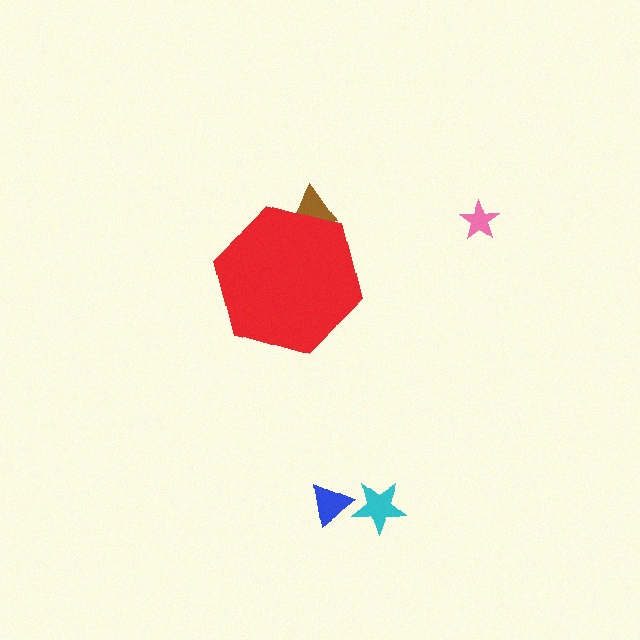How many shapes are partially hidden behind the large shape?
1 shape is partially hidden.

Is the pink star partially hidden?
No, the pink star is fully visible.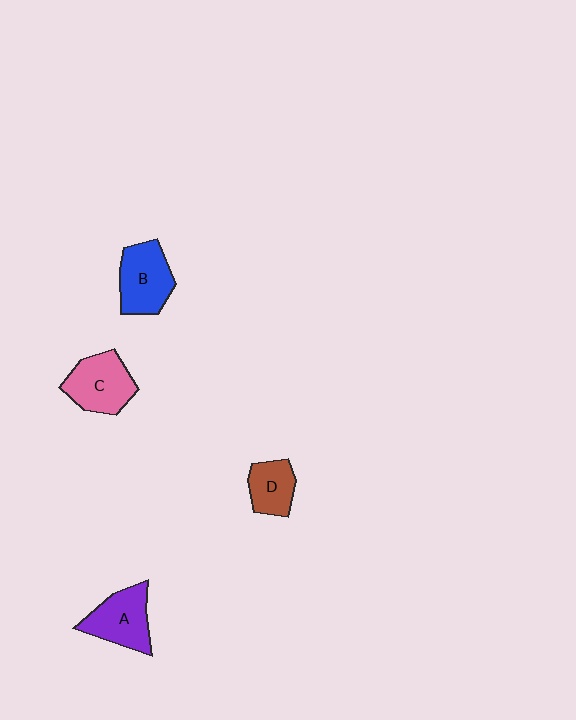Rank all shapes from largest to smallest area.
From largest to smallest: C (pink), B (blue), A (purple), D (brown).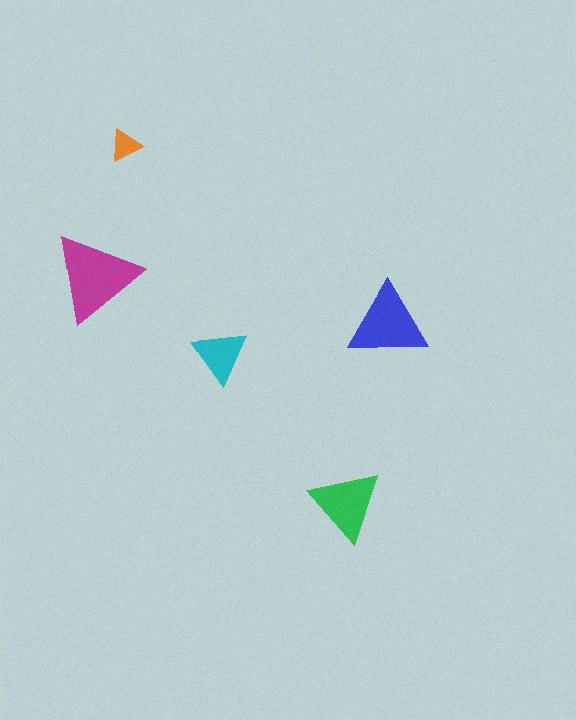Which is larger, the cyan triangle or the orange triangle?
The cyan one.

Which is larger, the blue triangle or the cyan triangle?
The blue one.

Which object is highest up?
The orange triangle is topmost.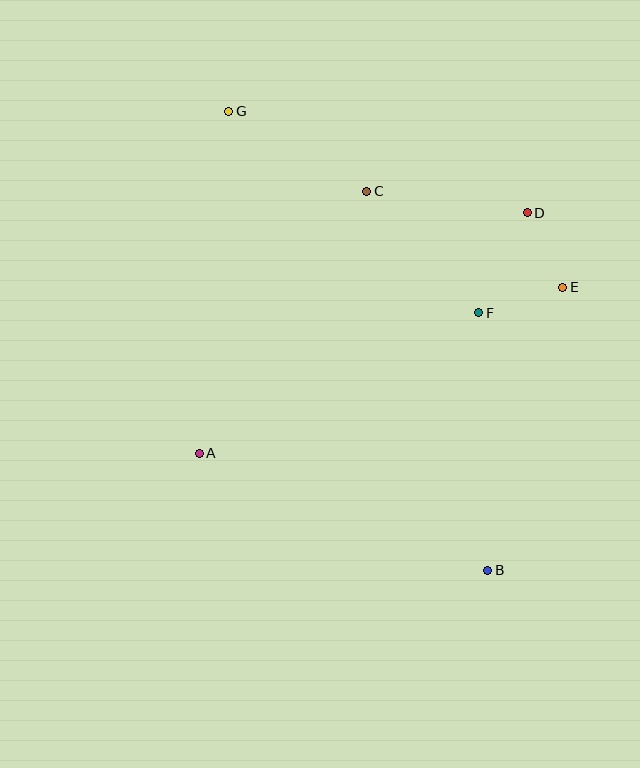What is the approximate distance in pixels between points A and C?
The distance between A and C is approximately 311 pixels.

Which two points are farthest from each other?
Points B and G are farthest from each other.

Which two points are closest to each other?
Points D and E are closest to each other.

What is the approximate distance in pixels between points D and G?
The distance between D and G is approximately 316 pixels.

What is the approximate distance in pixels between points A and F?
The distance between A and F is approximately 312 pixels.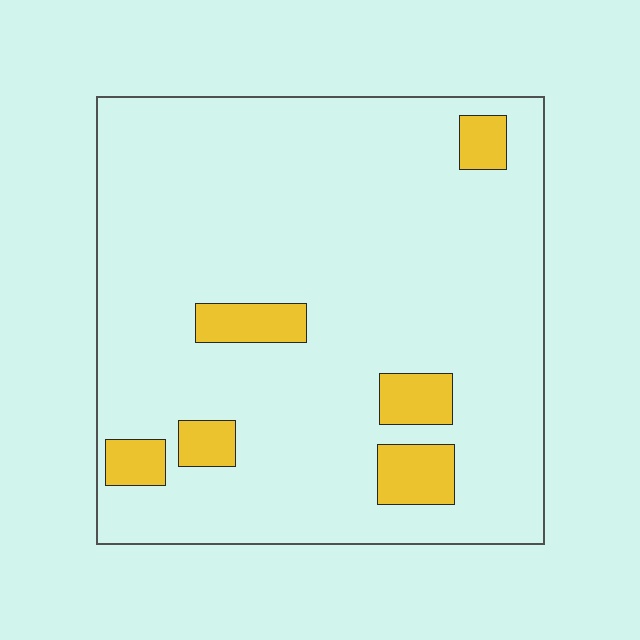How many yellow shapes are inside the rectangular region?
6.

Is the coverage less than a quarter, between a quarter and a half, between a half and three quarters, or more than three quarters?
Less than a quarter.